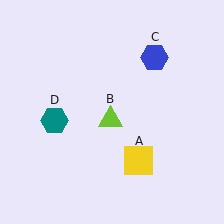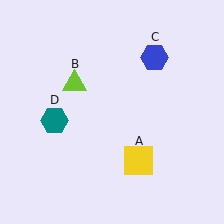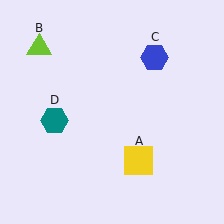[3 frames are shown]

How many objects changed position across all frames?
1 object changed position: lime triangle (object B).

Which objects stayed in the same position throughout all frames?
Yellow square (object A) and blue hexagon (object C) and teal hexagon (object D) remained stationary.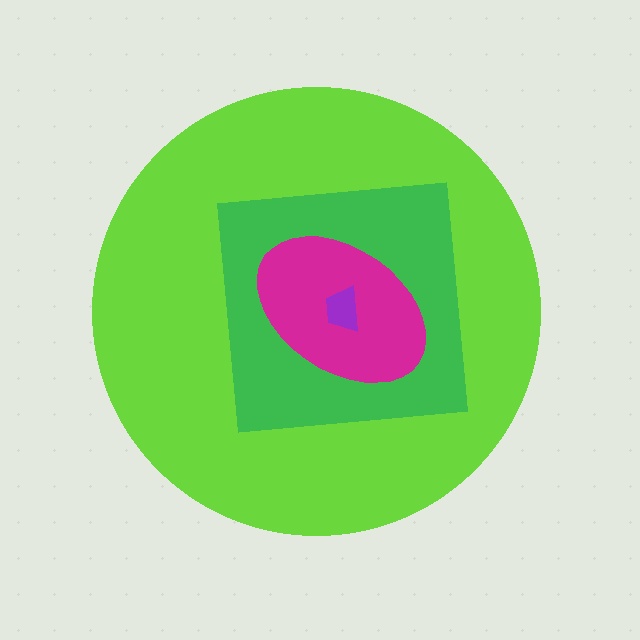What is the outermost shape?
The lime circle.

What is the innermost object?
The purple trapezoid.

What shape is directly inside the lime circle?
The green square.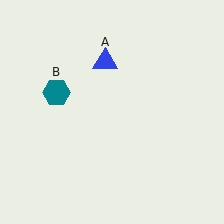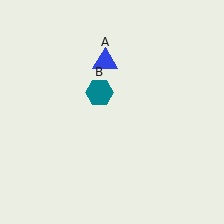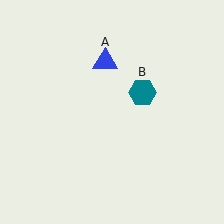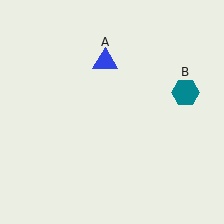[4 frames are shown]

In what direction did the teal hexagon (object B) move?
The teal hexagon (object B) moved right.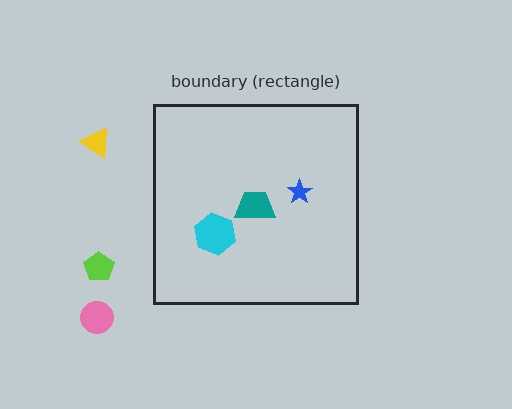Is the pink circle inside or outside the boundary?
Outside.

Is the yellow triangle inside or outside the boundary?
Outside.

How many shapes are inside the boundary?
3 inside, 3 outside.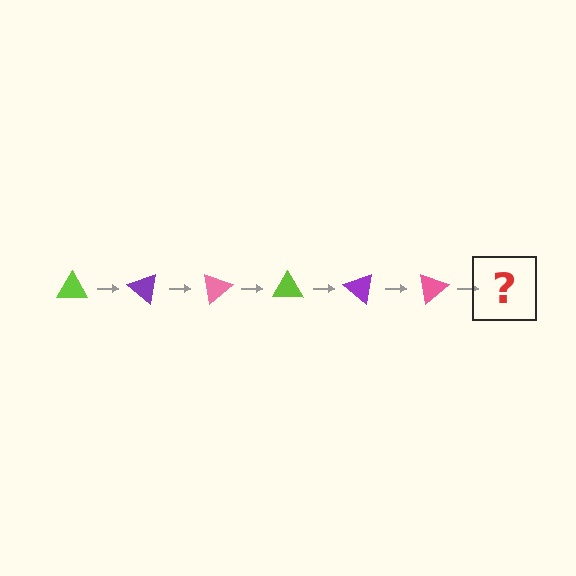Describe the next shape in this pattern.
It should be a lime triangle, rotated 240 degrees from the start.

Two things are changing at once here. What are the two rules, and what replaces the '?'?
The two rules are that it rotates 40 degrees each step and the color cycles through lime, purple, and pink. The '?' should be a lime triangle, rotated 240 degrees from the start.